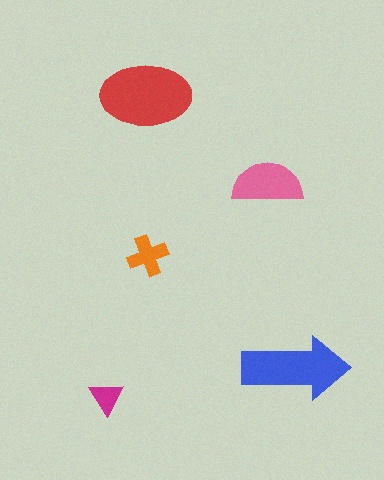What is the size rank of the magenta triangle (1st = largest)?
5th.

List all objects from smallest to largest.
The magenta triangle, the orange cross, the pink semicircle, the blue arrow, the red ellipse.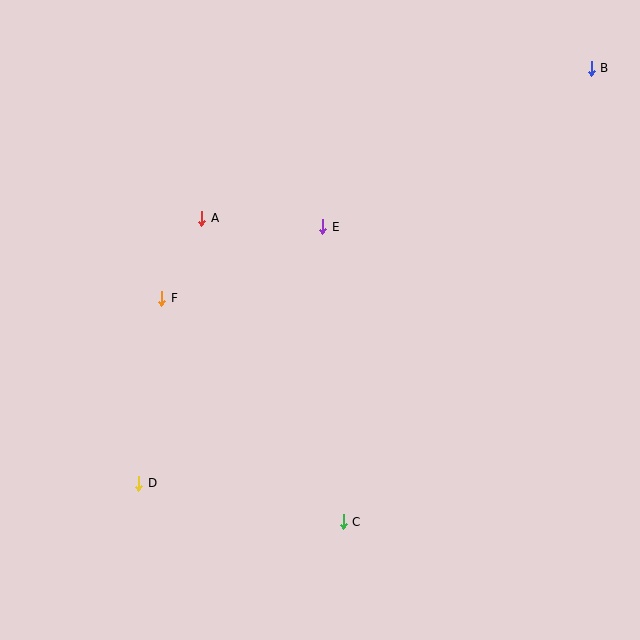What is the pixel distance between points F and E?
The distance between F and E is 176 pixels.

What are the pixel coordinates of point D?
Point D is at (139, 483).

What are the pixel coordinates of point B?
Point B is at (591, 68).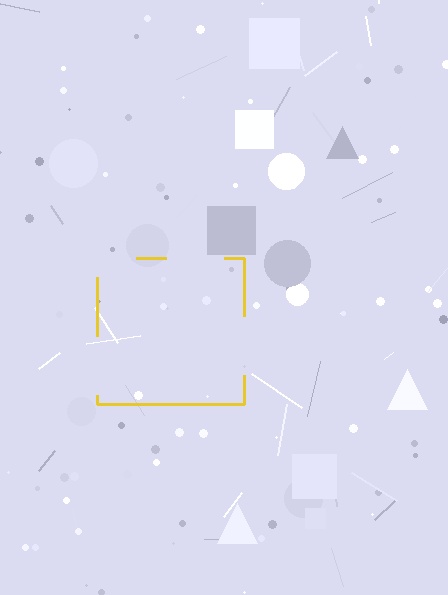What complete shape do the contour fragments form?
The contour fragments form a square.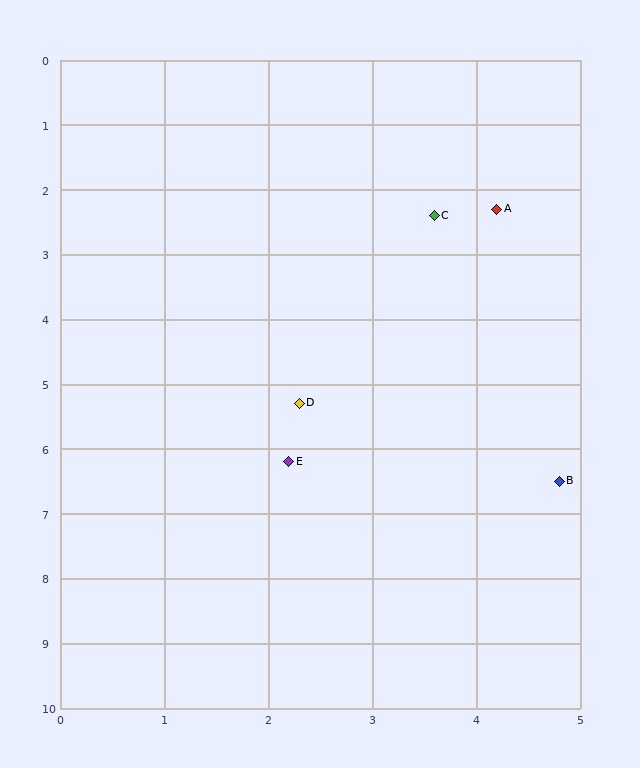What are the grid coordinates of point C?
Point C is at approximately (3.6, 2.4).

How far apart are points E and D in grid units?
Points E and D are about 0.9 grid units apart.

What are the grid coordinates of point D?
Point D is at approximately (2.3, 5.3).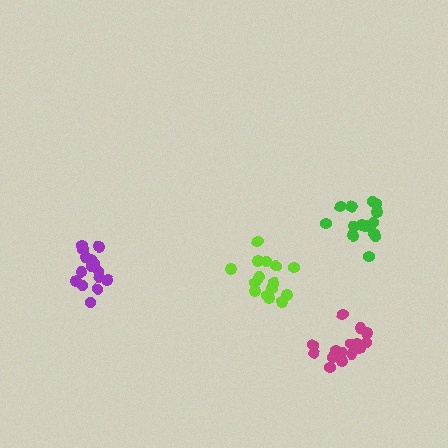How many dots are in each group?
Group 1: 16 dots, Group 2: 16 dots, Group 3: 15 dots, Group 4: 15 dots (62 total).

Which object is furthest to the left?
The purple cluster is leftmost.